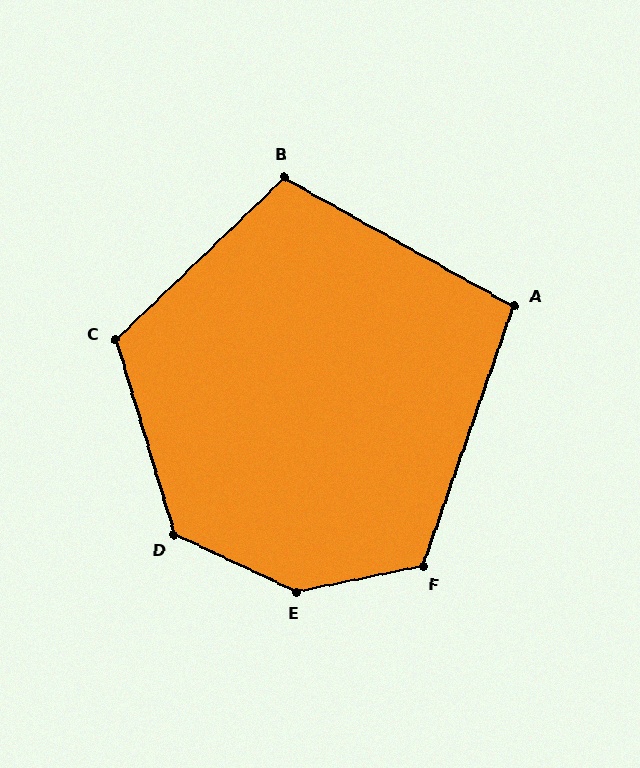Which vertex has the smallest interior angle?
A, at approximately 100 degrees.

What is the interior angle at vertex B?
Approximately 107 degrees (obtuse).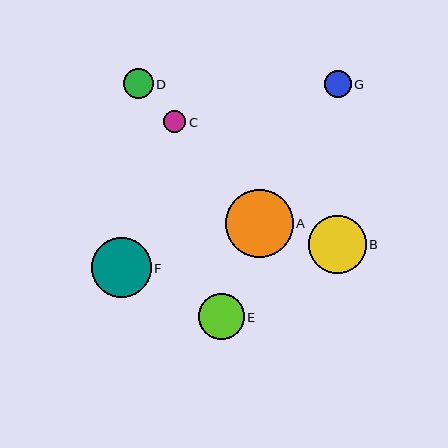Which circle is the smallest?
Circle C is the smallest with a size of approximately 22 pixels.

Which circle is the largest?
Circle A is the largest with a size of approximately 68 pixels.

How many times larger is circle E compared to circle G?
Circle E is approximately 1.7 times the size of circle G.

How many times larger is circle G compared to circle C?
Circle G is approximately 1.2 times the size of circle C.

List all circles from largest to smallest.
From largest to smallest: A, F, B, E, D, G, C.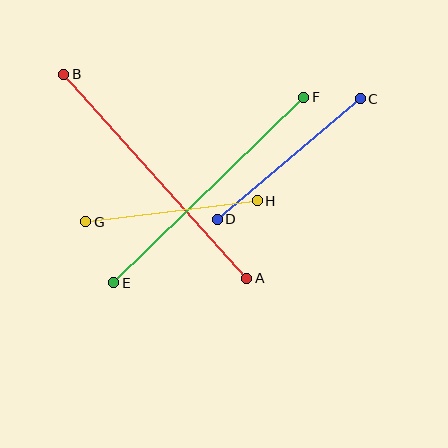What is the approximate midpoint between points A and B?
The midpoint is at approximately (155, 176) pixels.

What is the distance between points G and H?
The distance is approximately 173 pixels.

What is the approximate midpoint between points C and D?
The midpoint is at approximately (289, 159) pixels.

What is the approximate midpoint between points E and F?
The midpoint is at approximately (209, 190) pixels.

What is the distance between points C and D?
The distance is approximately 187 pixels.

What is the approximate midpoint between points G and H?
The midpoint is at approximately (172, 211) pixels.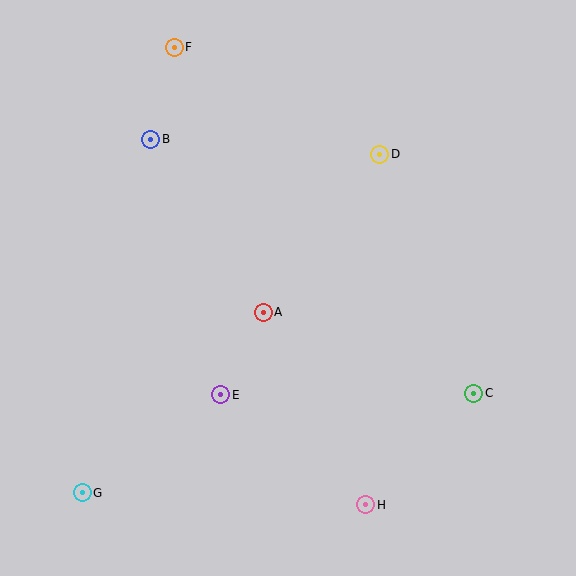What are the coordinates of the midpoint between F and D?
The midpoint between F and D is at (277, 101).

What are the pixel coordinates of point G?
Point G is at (82, 493).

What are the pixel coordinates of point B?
Point B is at (151, 139).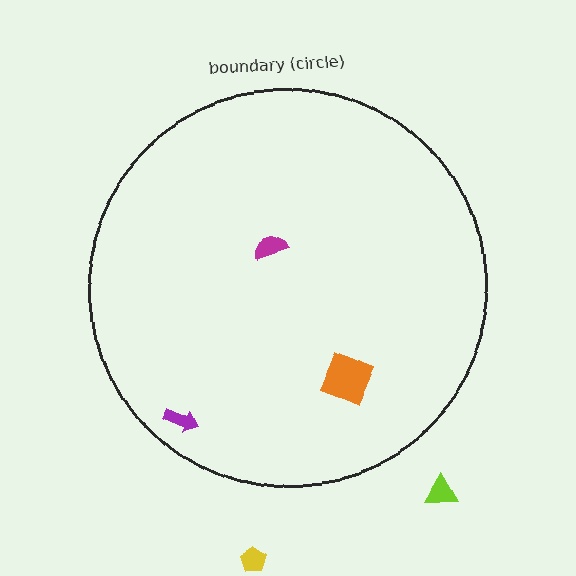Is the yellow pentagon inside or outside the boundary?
Outside.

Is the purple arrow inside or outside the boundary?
Inside.